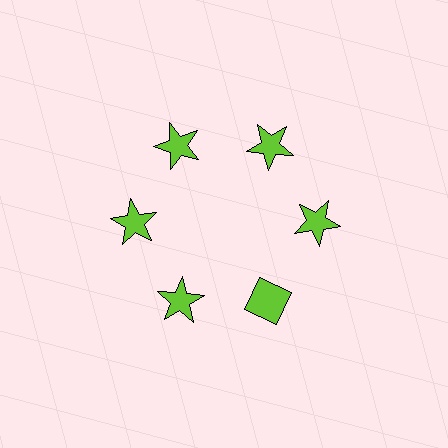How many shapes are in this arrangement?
There are 6 shapes arranged in a ring pattern.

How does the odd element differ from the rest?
It has a different shape: diamond instead of star.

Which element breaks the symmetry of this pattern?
The lime diamond at roughly the 5 o'clock position breaks the symmetry. All other shapes are lime stars.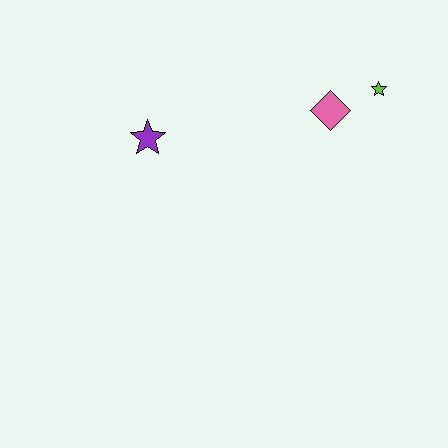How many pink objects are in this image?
There is 1 pink object.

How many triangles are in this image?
There are no triangles.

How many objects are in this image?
There are 3 objects.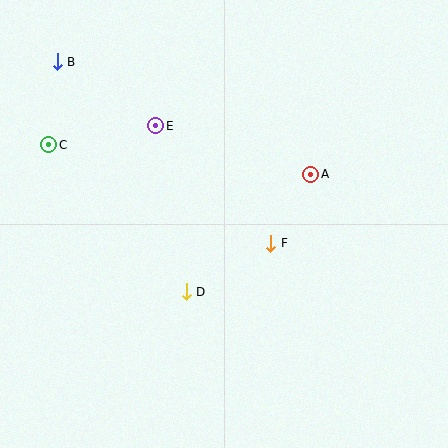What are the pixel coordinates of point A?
Point A is at (311, 174).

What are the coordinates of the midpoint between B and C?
The midpoint between B and C is at (53, 103).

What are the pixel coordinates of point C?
Point C is at (49, 145).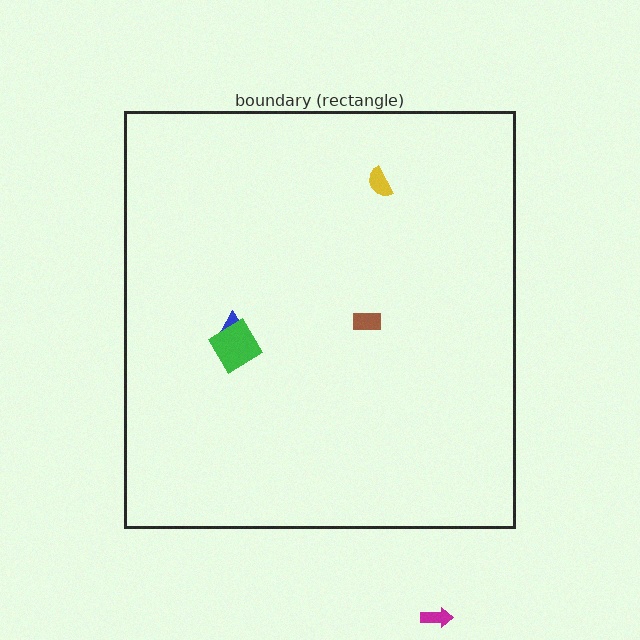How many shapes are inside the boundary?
4 inside, 1 outside.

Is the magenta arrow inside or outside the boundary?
Outside.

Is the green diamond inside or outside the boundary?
Inside.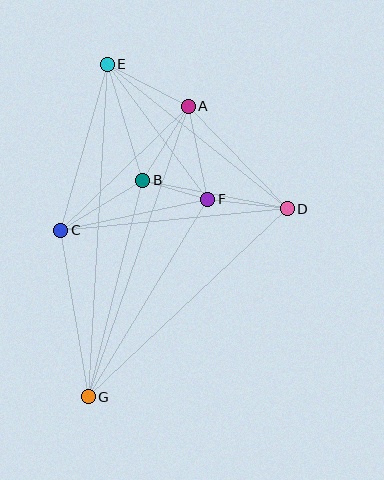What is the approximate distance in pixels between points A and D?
The distance between A and D is approximately 143 pixels.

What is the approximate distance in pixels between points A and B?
The distance between A and B is approximately 87 pixels.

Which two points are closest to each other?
Points B and F are closest to each other.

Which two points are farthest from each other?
Points E and G are farthest from each other.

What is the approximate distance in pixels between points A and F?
The distance between A and F is approximately 95 pixels.